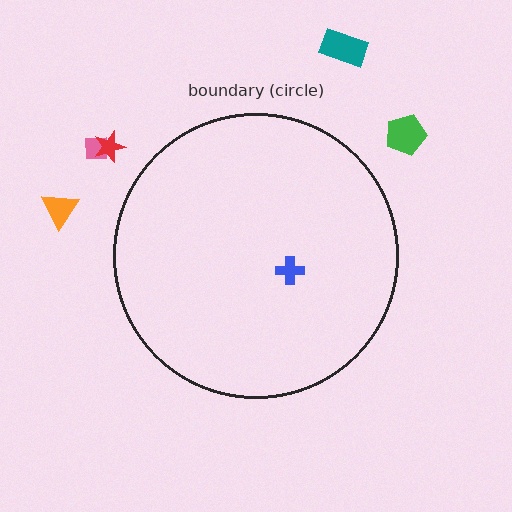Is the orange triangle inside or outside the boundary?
Outside.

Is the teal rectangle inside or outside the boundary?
Outside.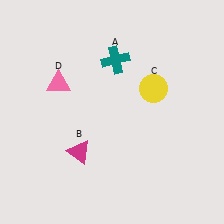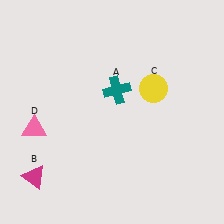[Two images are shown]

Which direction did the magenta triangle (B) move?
The magenta triangle (B) moved left.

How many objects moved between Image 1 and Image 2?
3 objects moved between the two images.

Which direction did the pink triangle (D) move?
The pink triangle (D) moved down.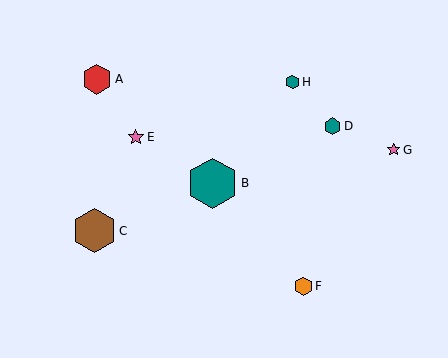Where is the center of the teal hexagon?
The center of the teal hexagon is at (293, 82).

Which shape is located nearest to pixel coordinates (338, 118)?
The teal hexagon (labeled D) at (332, 126) is nearest to that location.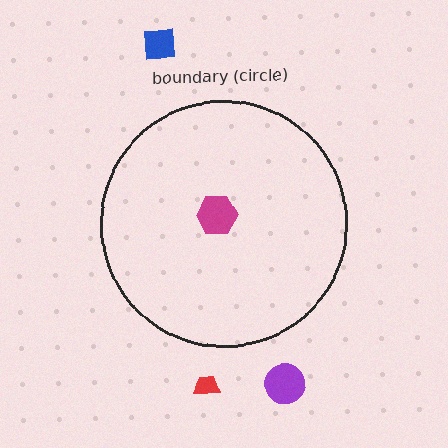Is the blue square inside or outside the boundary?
Outside.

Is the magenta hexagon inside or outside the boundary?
Inside.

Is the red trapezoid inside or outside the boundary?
Outside.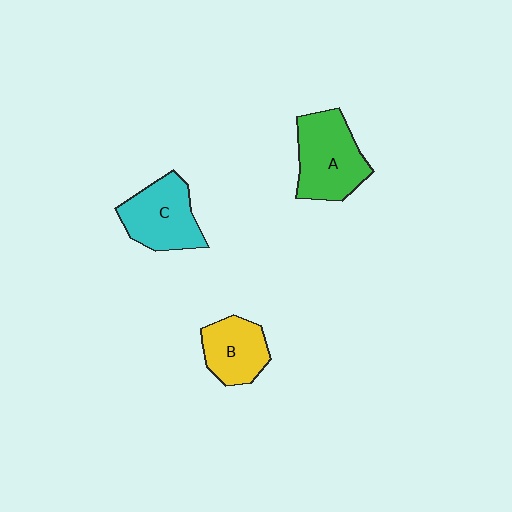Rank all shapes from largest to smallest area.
From largest to smallest: A (green), C (cyan), B (yellow).